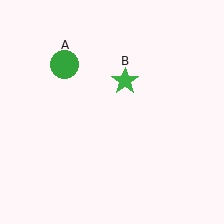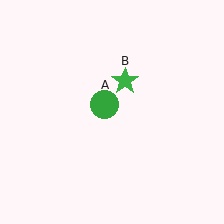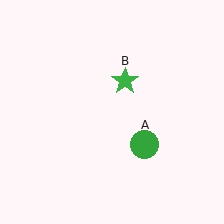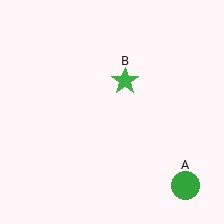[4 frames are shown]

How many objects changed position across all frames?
1 object changed position: green circle (object A).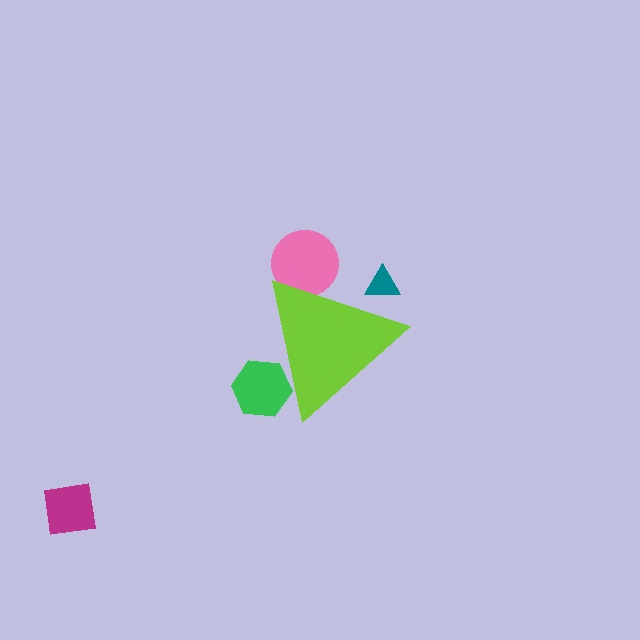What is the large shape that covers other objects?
A lime triangle.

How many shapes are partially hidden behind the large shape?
3 shapes are partially hidden.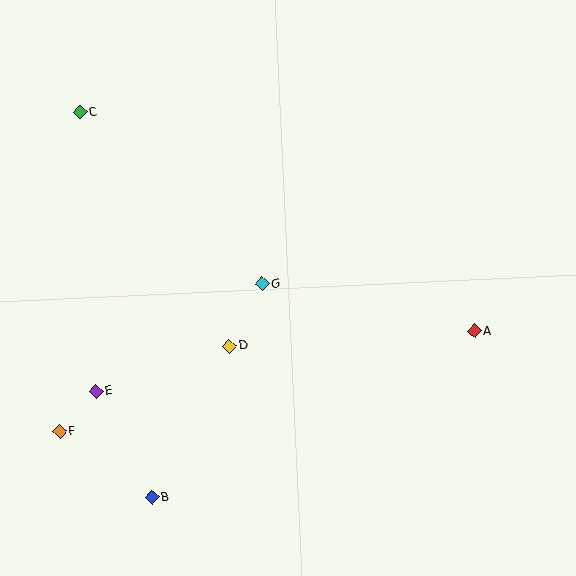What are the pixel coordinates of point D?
Point D is at (229, 346).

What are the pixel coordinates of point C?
Point C is at (80, 112).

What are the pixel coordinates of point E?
Point E is at (96, 391).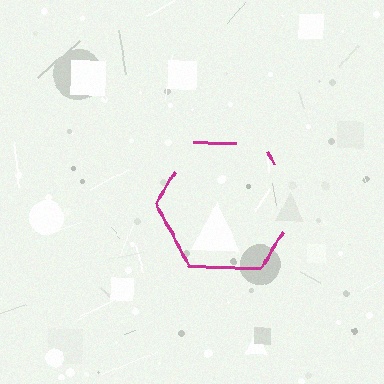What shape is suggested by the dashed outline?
The dashed outline suggests a hexagon.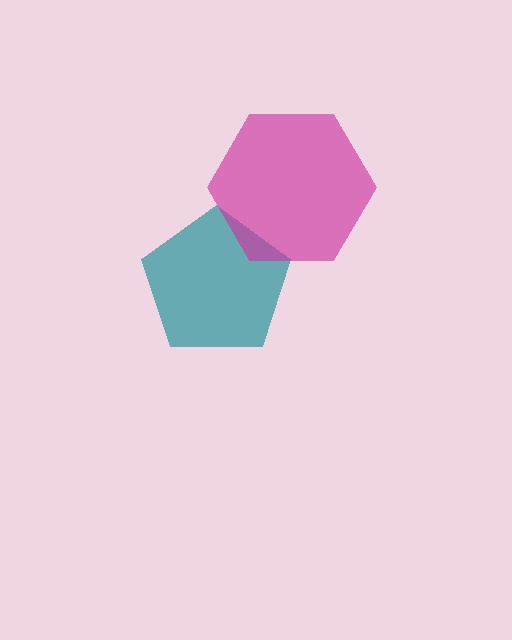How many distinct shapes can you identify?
There are 2 distinct shapes: a teal pentagon, a magenta hexagon.